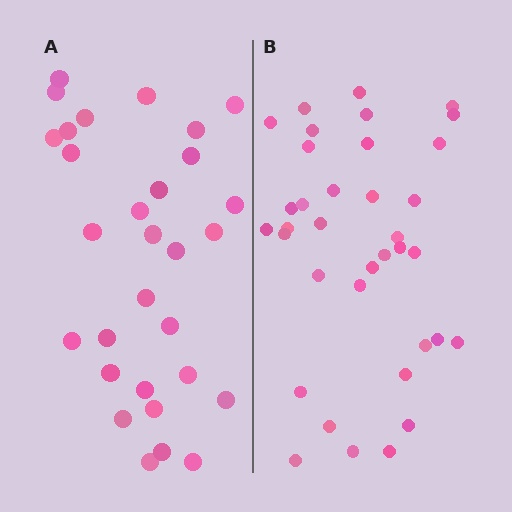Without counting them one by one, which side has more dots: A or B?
Region B (the right region) has more dots.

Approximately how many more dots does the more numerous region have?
Region B has about 6 more dots than region A.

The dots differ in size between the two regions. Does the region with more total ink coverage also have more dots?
No. Region A has more total ink coverage because its dots are larger, but region B actually contains more individual dots. Total area can be misleading — the number of items is what matters here.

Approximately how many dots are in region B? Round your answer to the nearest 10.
About 40 dots. (The exact count is 36, which rounds to 40.)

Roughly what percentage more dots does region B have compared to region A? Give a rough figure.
About 20% more.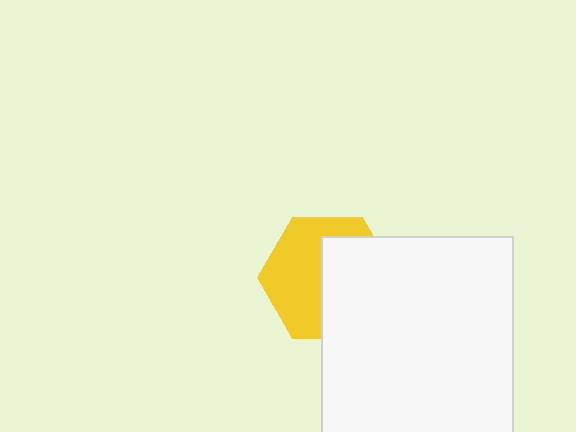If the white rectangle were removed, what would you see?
You would see the complete yellow hexagon.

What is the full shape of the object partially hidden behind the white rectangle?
The partially hidden object is a yellow hexagon.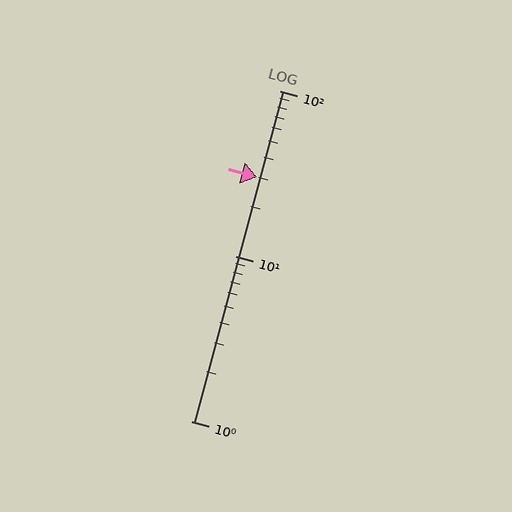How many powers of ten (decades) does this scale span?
The scale spans 2 decades, from 1 to 100.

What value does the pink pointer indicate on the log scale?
The pointer indicates approximately 30.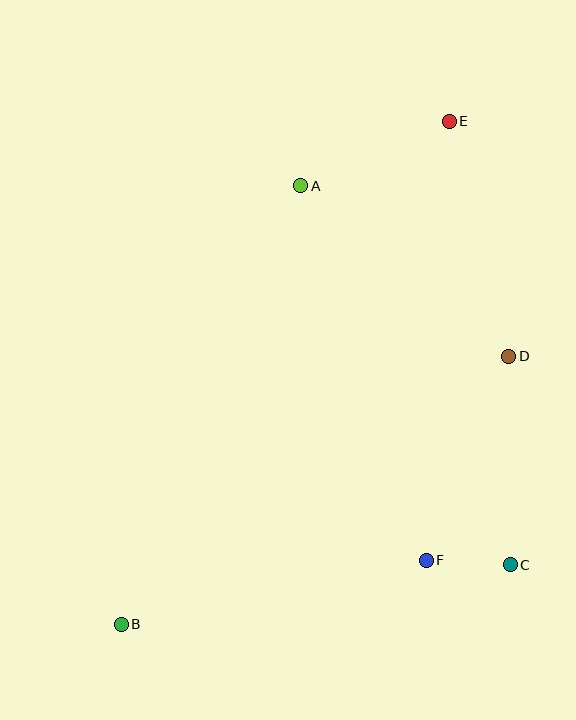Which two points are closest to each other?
Points C and F are closest to each other.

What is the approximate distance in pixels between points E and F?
The distance between E and F is approximately 439 pixels.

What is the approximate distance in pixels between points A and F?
The distance between A and F is approximately 395 pixels.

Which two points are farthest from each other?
Points B and E are farthest from each other.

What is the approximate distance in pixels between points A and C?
The distance between A and C is approximately 433 pixels.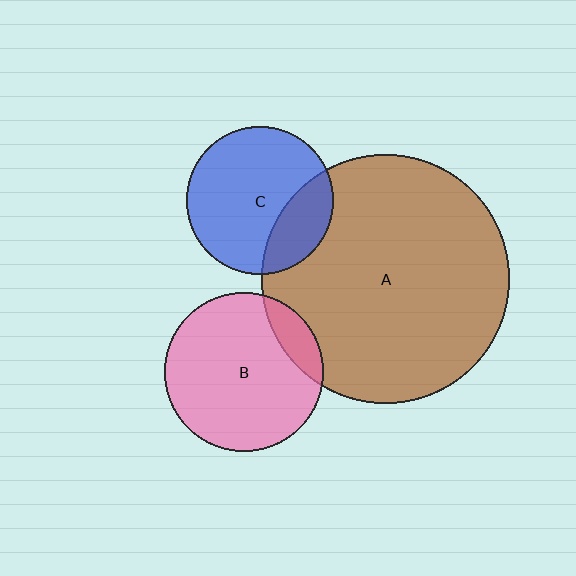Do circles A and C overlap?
Yes.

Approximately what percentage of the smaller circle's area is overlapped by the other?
Approximately 25%.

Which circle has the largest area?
Circle A (brown).